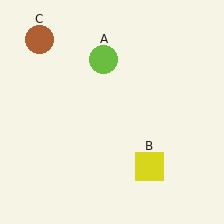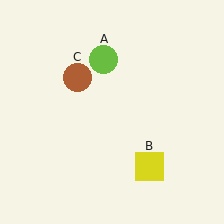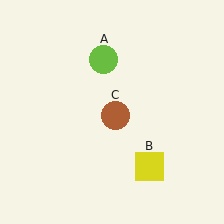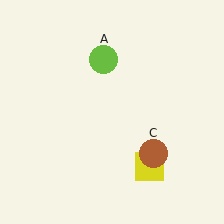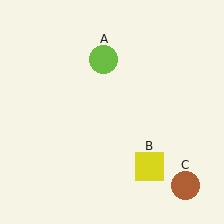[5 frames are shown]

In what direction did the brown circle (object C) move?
The brown circle (object C) moved down and to the right.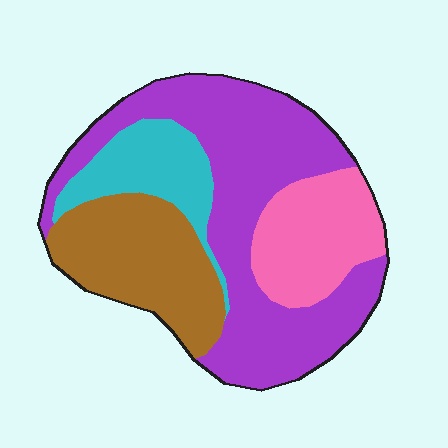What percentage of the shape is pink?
Pink covers 18% of the shape.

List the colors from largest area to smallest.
From largest to smallest: purple, brown, pink, cyan.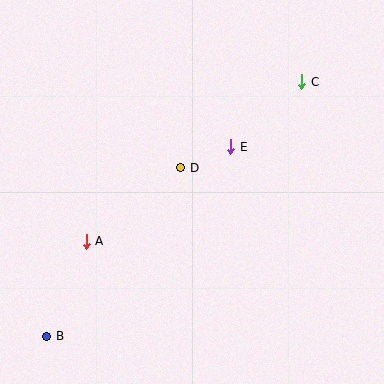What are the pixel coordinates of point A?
Point A is at (86, 241).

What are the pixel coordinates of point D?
Point D is at (181, 168).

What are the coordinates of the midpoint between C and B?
The midpoint between C and B is at (174, 209).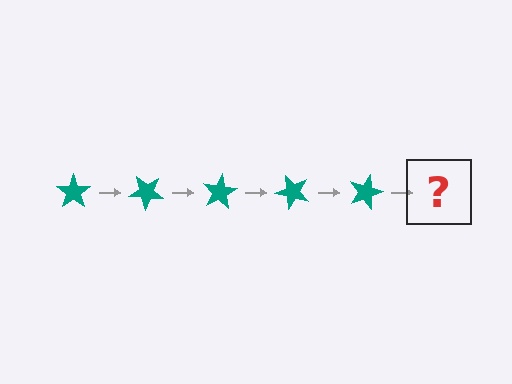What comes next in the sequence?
The next element should be a teal star rotated 200 degrees.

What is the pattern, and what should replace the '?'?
The pattern is that the star rotates 40 degrees each step. The '?' should be a teal star rotated 200 degrees.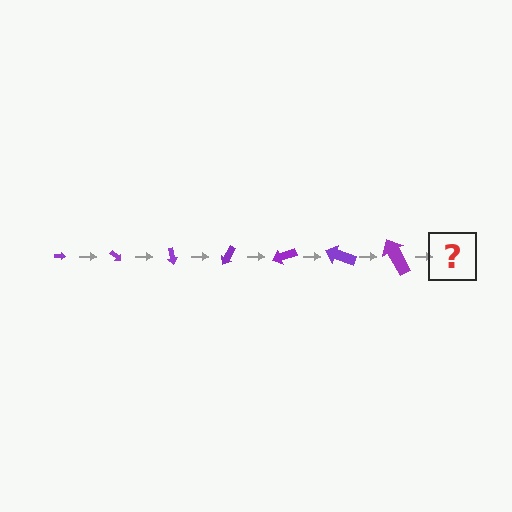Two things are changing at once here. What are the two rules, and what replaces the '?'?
The two rules are that the arrow grows larger each step and it rotates 40 degrees each step. The '?' should be an arrow, larger than the previous one and rotated 280 degrees from the start.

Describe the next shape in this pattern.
It should be an arrow, larger than the previous one and rotated 280 degrees from the start.